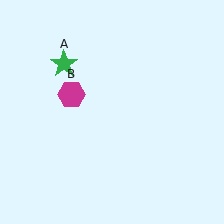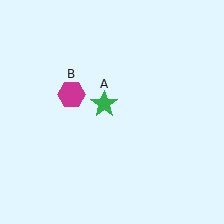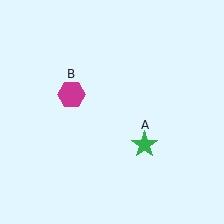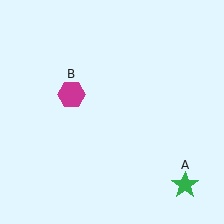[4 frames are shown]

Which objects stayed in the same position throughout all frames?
Magenta hexagon (object B) remained stationary.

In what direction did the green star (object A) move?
The green star (object A) moved down and to the right.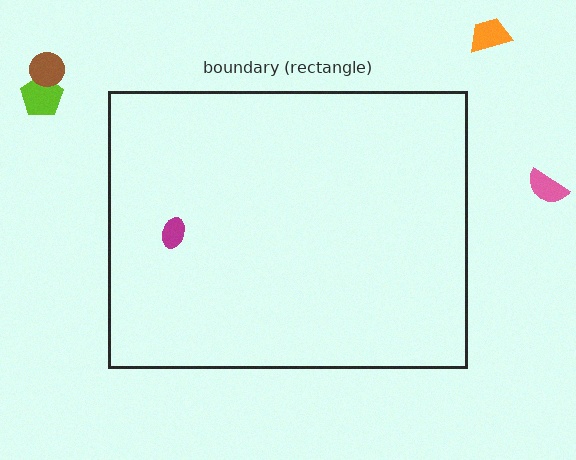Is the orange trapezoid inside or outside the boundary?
Outside.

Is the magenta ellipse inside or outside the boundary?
Inside.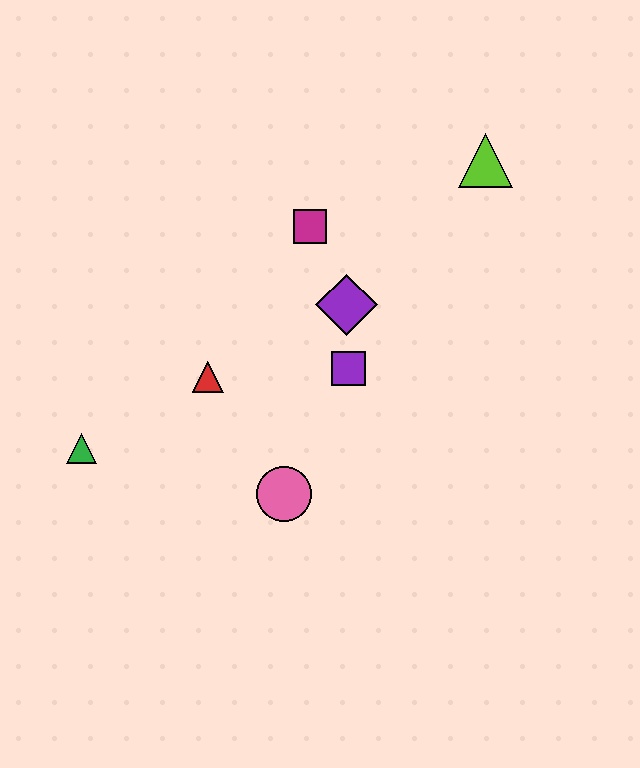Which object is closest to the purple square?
The purple diamond is closest to the purple square.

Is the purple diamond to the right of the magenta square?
Yes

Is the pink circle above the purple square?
No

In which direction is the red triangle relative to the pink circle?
The red triangle is above the pink circle.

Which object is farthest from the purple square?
The green triangle is farthest from the purple square.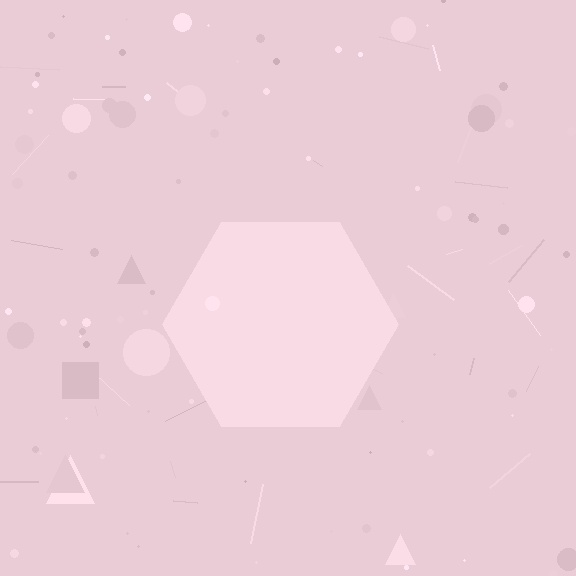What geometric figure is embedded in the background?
A hexagon is embedded in the background.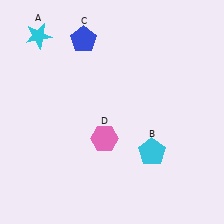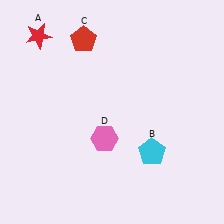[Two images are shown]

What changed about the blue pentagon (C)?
In Image 1, C is blue. In Image 2, it changed to red.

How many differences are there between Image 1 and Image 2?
There are 2 differences between the two images.